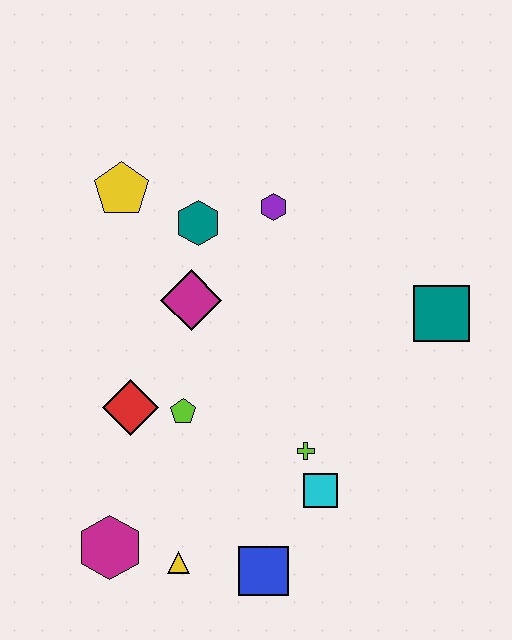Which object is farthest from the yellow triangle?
The yellow pentagon is farthest from the yellow triangle.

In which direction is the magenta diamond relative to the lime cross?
The magenta diamond is above the lime cross.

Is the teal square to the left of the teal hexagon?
No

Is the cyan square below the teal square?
Yes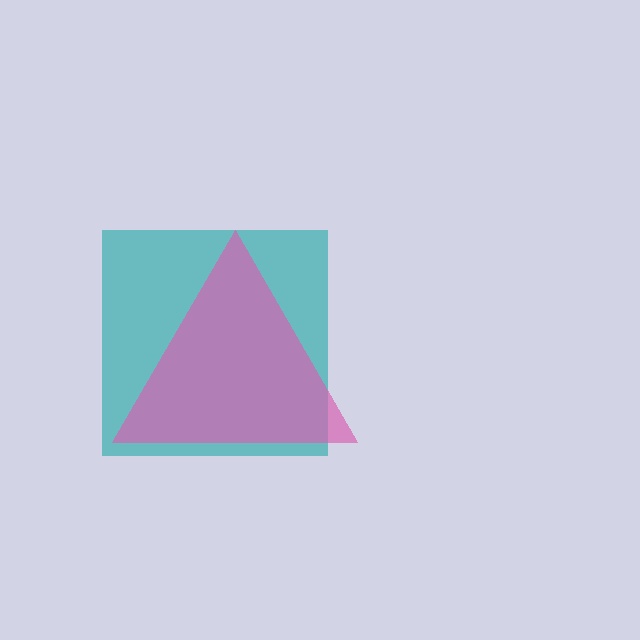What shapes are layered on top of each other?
The layered shapes are: a teal square, a pink triangle.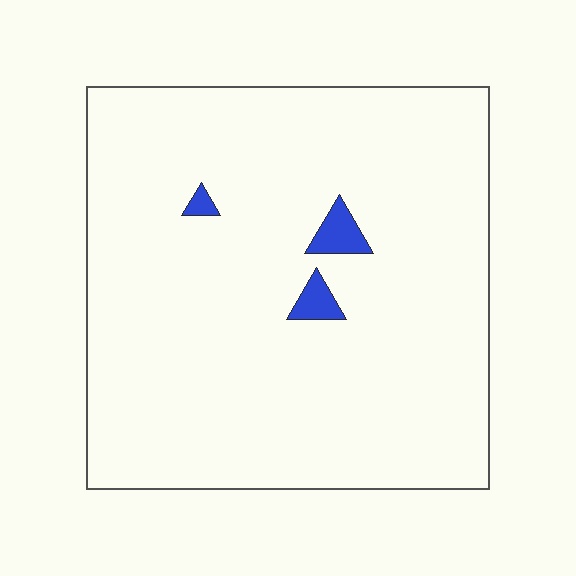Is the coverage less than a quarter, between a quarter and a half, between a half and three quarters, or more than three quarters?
Less than a quarter.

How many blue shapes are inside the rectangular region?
3.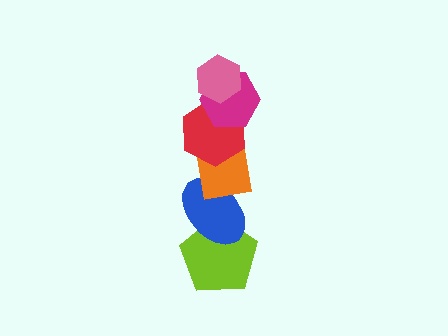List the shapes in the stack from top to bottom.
From top to bottom: the pink hexagon, the magenta hexagon, the red hexagon, the orange square, the blue ellipse, the lime pentagon.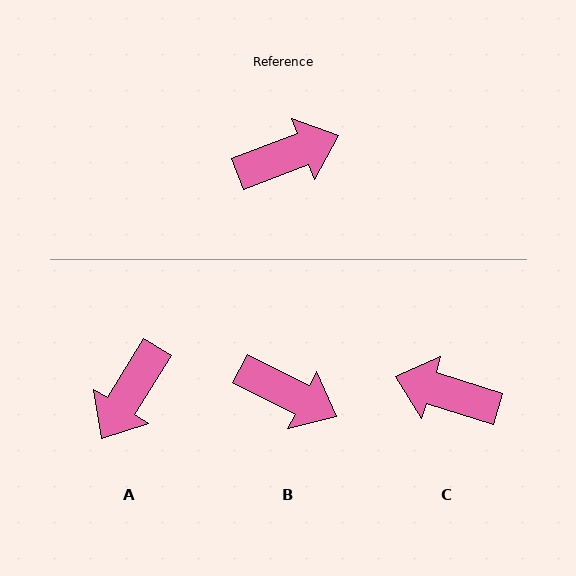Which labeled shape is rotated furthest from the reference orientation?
A, about 143 degrees away.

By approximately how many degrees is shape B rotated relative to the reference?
Approximately 48 degrees clockwise.